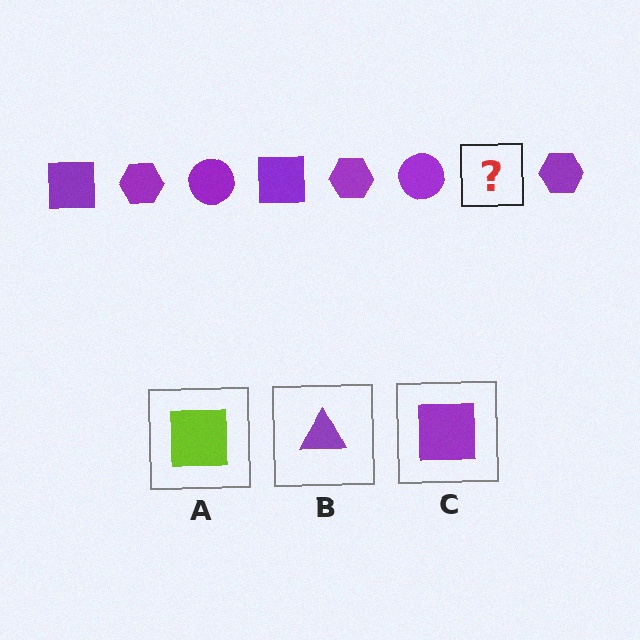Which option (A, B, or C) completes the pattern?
C.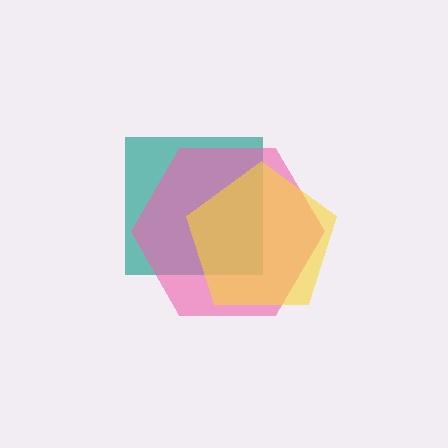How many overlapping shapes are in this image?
There are 3 overlapping shapes in the image.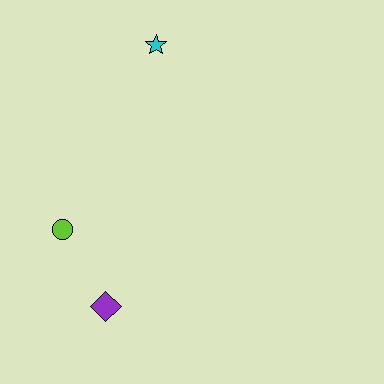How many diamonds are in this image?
There is 1 diamond.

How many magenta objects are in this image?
There are no magenta objects.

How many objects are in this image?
There are 3 objects.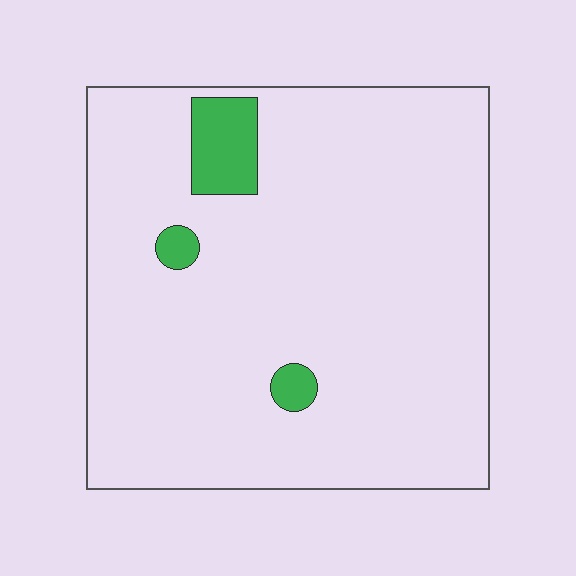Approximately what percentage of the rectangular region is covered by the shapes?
Approximately 5%.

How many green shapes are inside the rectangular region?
3.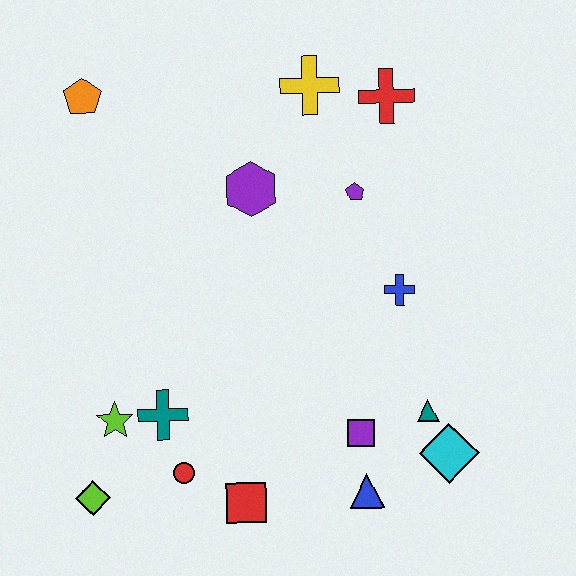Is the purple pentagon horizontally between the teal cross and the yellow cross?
No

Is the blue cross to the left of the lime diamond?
No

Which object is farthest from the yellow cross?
The lime diamond is farthest from the yellow cross.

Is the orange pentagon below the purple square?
No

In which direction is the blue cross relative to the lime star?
The blue cross is to the right of the lime star.